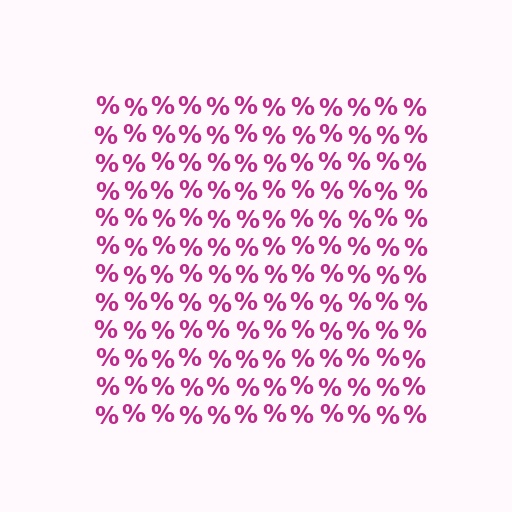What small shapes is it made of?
It is made of small percent signs.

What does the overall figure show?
The overall figure shows a square.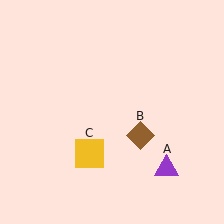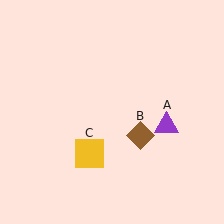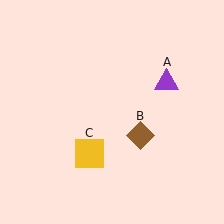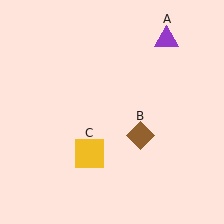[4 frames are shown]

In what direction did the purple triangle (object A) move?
The purple triangle (object A) moved up.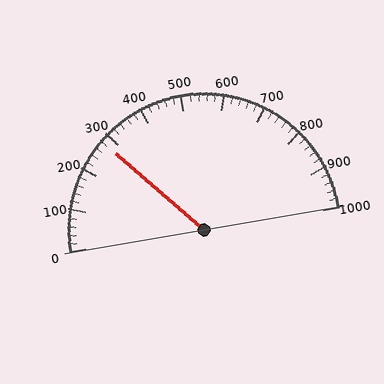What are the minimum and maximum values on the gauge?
The gauge ranges from 0 to 1000.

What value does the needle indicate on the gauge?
The needle indicates approximately 280.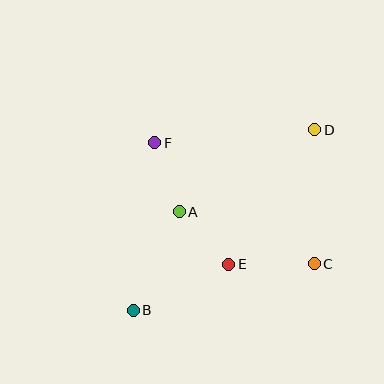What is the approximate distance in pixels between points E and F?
The distance between E and F is approximately 142 pixels.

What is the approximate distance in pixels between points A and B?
The distance between A and B is approximately 108 pixels.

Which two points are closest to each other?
Points A and E are closest to each other.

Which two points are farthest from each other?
Points B and D are farthest from each other.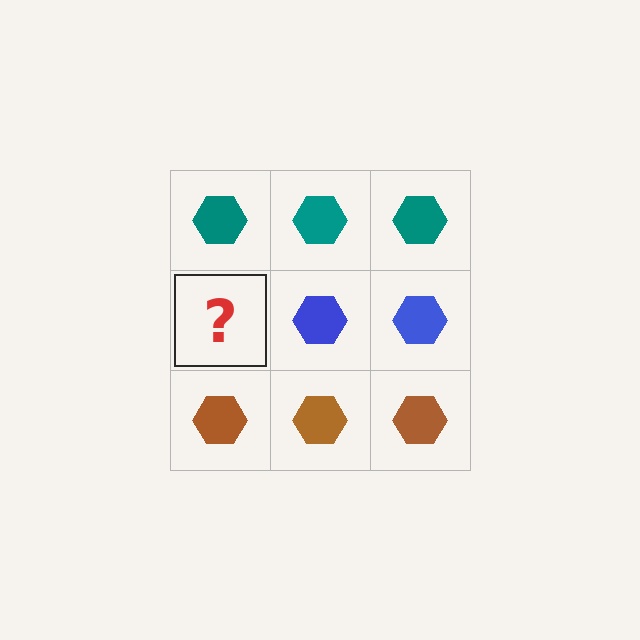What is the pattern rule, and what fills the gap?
The rule is that each row has a consistent color. The gap should be filled with a blue hexagon.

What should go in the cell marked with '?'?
The missing cell should contain a blue hexagon.